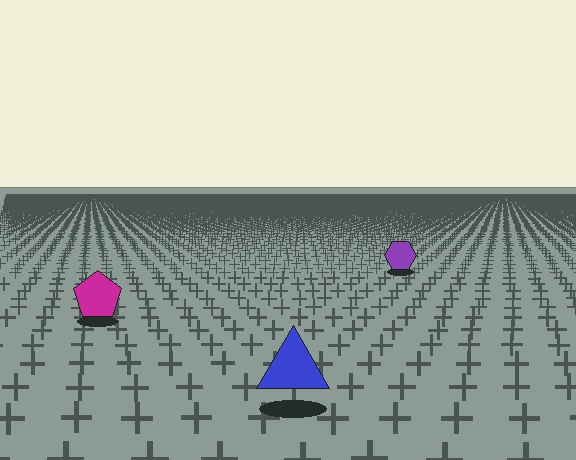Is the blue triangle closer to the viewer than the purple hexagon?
Yes. The blue triangle is closer — you can tell from the texture gradient: the ground texture is coarser near it.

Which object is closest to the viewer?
The blue triangle is closest. The texture marks near it are larger and more spread out.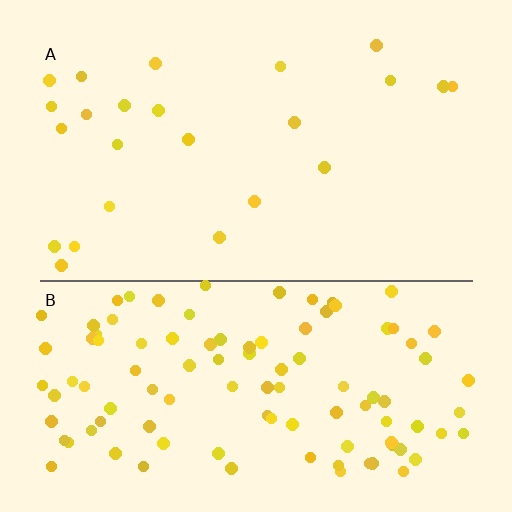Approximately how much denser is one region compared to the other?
Approximately 4.6× — region B over region A.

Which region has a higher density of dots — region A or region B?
B (the bottom).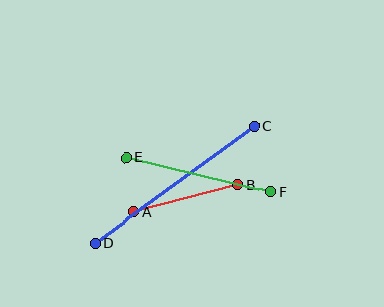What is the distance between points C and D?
The distance is approximately 197 pixels.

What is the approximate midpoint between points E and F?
The midpoint is at approximately (199, 175) pixels.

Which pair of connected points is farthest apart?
Points C and D are farthest apart.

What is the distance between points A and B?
The distance is approximately 108 pixels.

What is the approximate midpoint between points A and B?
The midpoint is at approximately (186, 198) pixels.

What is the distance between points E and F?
The distance is approximately 148 pixels.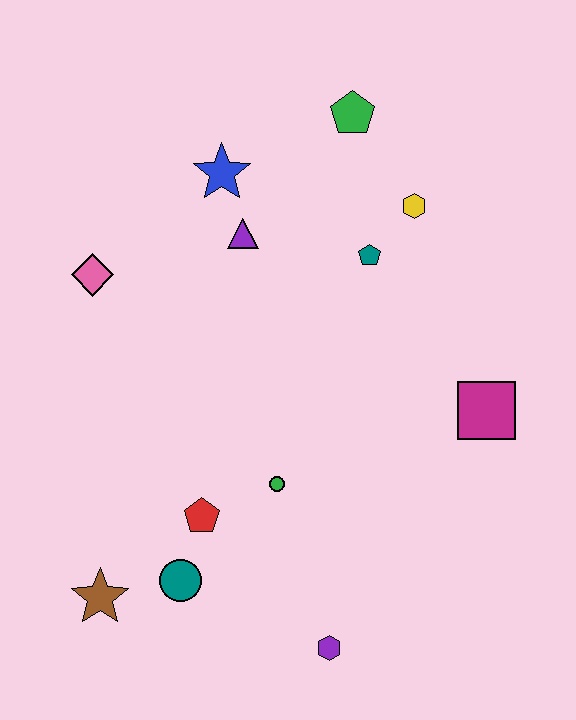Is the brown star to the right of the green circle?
No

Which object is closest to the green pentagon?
The yellow hexagon is closest to the green pentagon.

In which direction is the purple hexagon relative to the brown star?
The purple hexagon is to the right of the brown star.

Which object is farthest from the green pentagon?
The brown star is farthest from the green pentagon.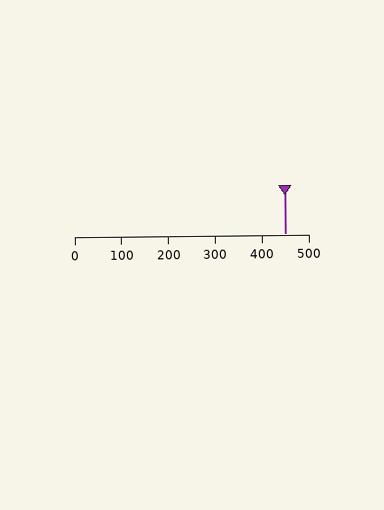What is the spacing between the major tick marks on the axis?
The major ticks are spaced 100 apart.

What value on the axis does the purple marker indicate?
The marker indicates approximately 450.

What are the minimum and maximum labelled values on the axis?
The axis runs from 0 to 500.